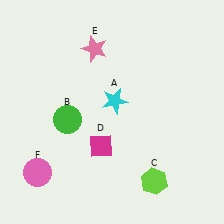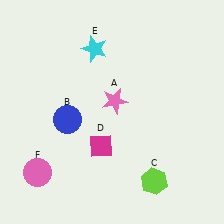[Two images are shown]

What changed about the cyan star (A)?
In Image 1, A is cyan. In Image 2, it changed to pink.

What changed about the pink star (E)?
In Image 1, E is pink. In Image 2, it changed to cyan.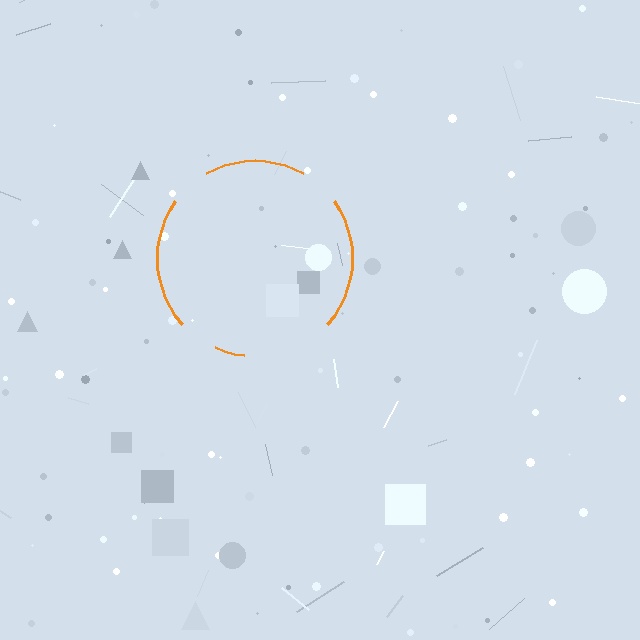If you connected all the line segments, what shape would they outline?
They would outline a circle.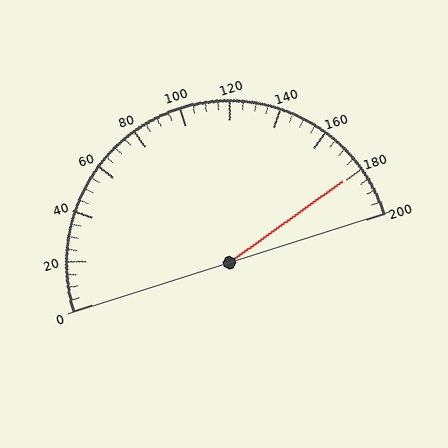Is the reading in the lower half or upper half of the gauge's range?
The reading is in the upper half of the range (0 to 200).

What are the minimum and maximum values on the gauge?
The gauge ranges from 0 to 200.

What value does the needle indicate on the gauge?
The needle indicates approximately 180.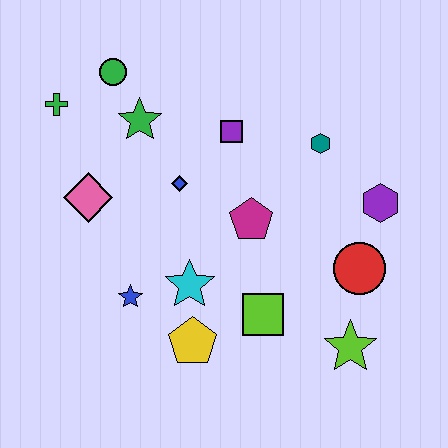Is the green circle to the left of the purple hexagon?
Yes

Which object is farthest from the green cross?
The lime star is farthest from the green cross.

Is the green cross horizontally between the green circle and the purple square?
No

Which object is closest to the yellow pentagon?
The cyan star is closest to the yellow pentagon.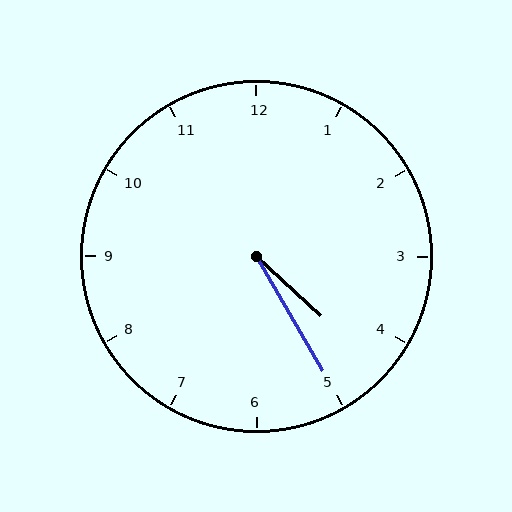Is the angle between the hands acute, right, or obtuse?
It is acute.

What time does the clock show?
4:25.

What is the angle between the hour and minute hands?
Approximately 18 degrees.